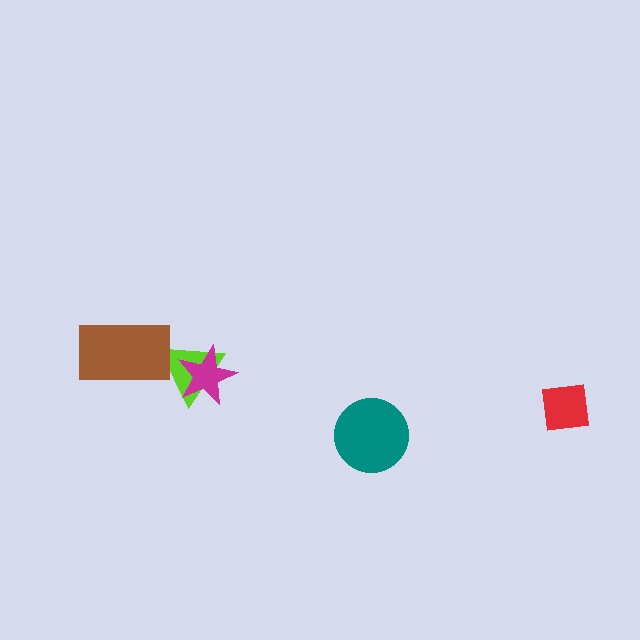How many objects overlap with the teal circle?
0 objects overlap with the teal circle.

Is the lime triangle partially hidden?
Yes, it is partially covered by another shape.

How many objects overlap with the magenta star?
1 object overlaps with the magenta star.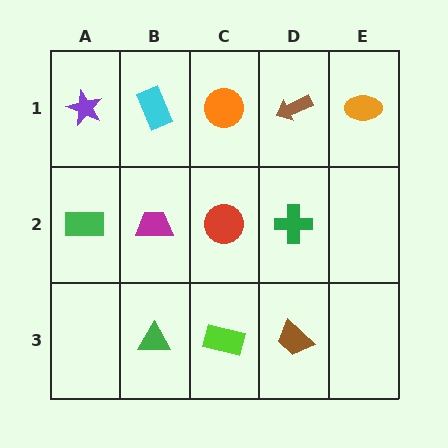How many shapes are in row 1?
5 shapes.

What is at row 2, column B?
A magenta trapezoid.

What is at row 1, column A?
A purple star.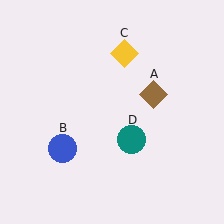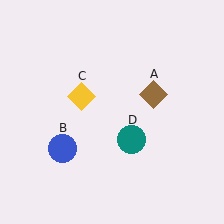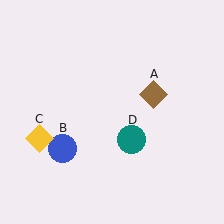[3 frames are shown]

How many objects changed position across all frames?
1 object changed position: yellow diamond (object C).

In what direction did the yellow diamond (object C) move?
The yellow diamond (object C) moved down and to the left.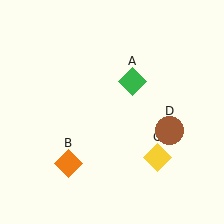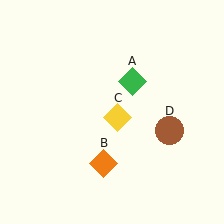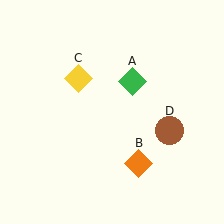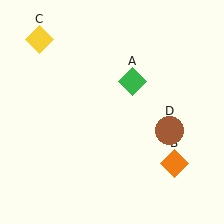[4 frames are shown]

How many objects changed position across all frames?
2 objects changed position: orange diamond (object B), yellow diamond (object C).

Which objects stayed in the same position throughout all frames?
Green diamond (object A) and brown circle (object D) remained stationary.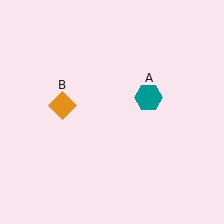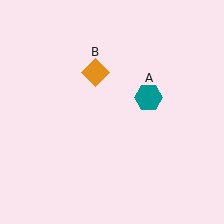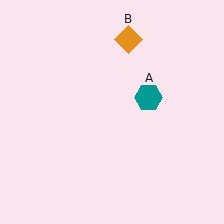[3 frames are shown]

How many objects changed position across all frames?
1 object changed position: orange diamond (object B).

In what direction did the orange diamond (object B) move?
The orange diamond (object B) moved up and to the right.